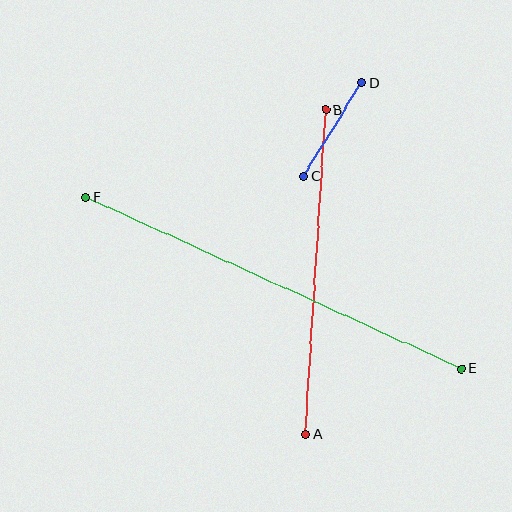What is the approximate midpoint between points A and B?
The midpoint is at approximately (316, 272) pixels.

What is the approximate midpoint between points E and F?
The midpoint is at approximately (273, 283) pixels.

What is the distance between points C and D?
The distance is approximately 110 pixels.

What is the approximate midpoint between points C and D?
The midpoint is at approximately (333, 130) pixels.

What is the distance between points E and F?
The distance is approximately 413 pixels.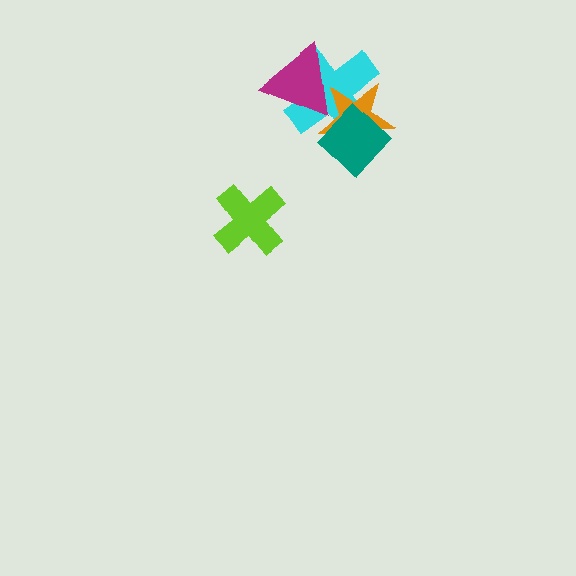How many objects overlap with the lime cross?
0 objects overlap with the lime cross.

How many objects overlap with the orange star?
3 objects overlap with the orange star.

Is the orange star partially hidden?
Yes, it is partially covered by another shape.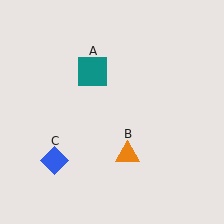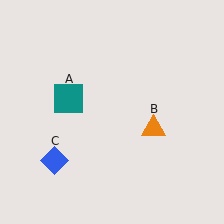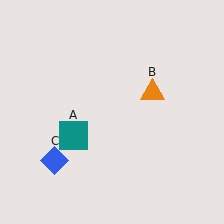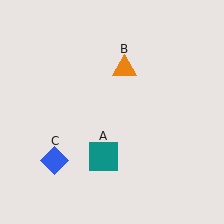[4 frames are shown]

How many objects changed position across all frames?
2 objects changed position: teal square (object A), orange triangle (object B).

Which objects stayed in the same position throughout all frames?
Blue diamond (object C) remained stationary.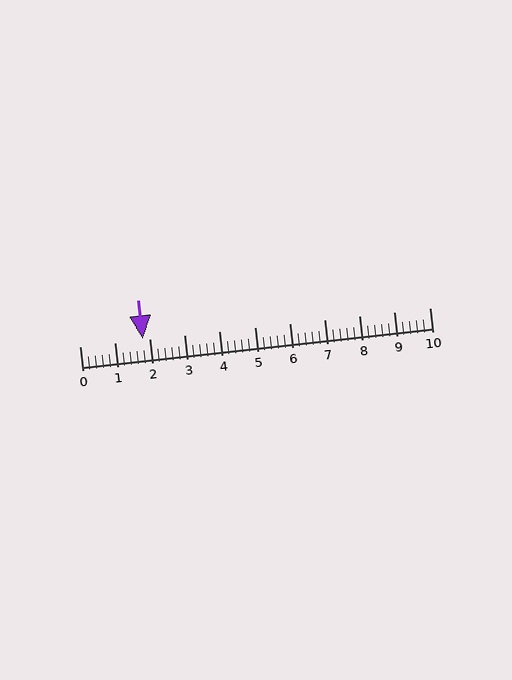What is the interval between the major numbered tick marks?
The major tick marks are spaced 1 units apart.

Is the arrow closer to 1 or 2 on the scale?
The arrow is closer to 2.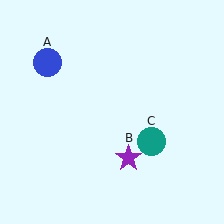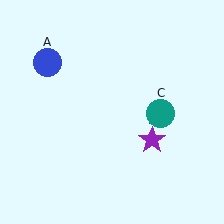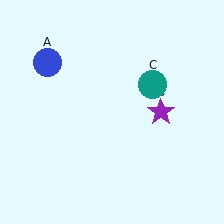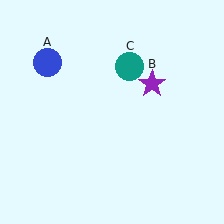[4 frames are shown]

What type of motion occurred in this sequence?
The purple star (object B), teal circle (object C) rotated counterclockwise around the center of the scene.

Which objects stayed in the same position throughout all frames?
Blue circle (object A) remained stationary.